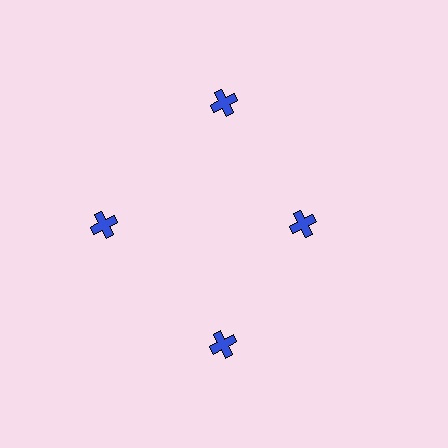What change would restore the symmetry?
The symmetry would be restored by moving it outward, back onto the ring so that all 4 crosses sit at equal angles and equal distance from the center.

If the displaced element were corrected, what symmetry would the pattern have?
It would have 4-fold rotational symmetry — the pattern would map onto itself every 90 degrees.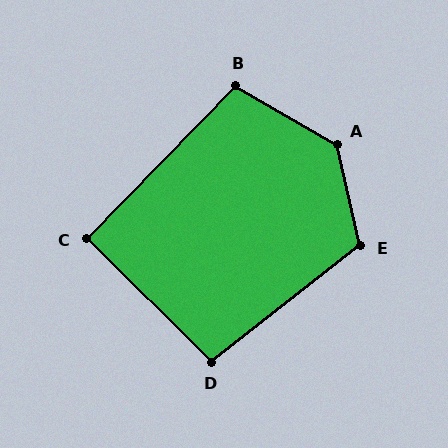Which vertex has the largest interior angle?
A, at approximately 133 degrees.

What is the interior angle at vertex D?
Approximately 98 degrees (obtuse).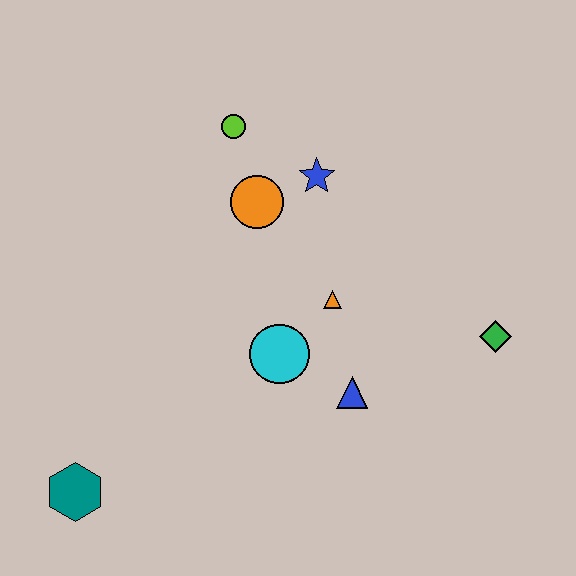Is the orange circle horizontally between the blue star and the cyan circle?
No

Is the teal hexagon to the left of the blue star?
Yes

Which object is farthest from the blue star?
The teal hexagon is farthest from the blue star.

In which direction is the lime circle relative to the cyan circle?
The lime circle is above the cyan circle.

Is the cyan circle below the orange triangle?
Yes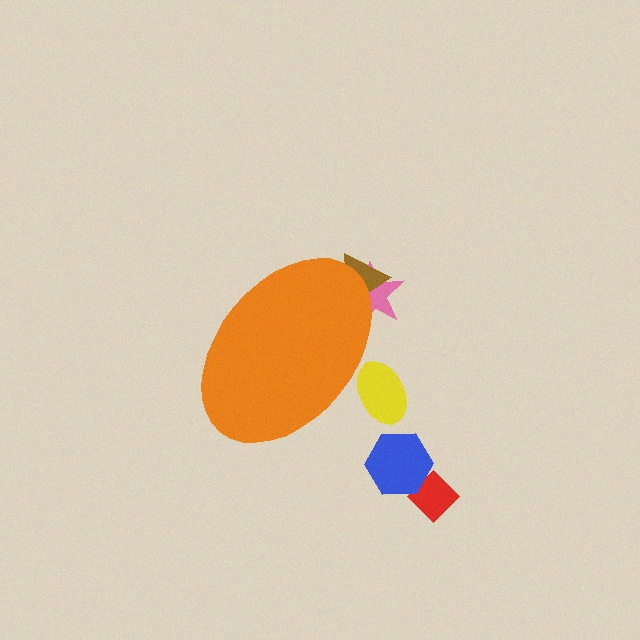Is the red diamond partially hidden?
No, the red diamond is fully visible.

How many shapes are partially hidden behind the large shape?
3 shapes are partially hidden.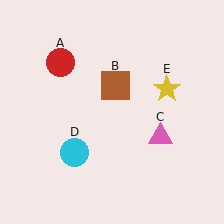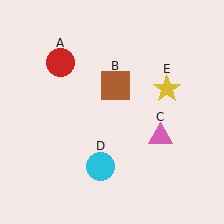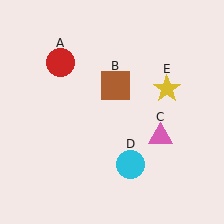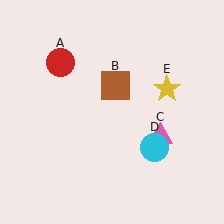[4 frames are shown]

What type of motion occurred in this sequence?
The cyan circle (object D) rotated counterclockwise around the center of the scene.